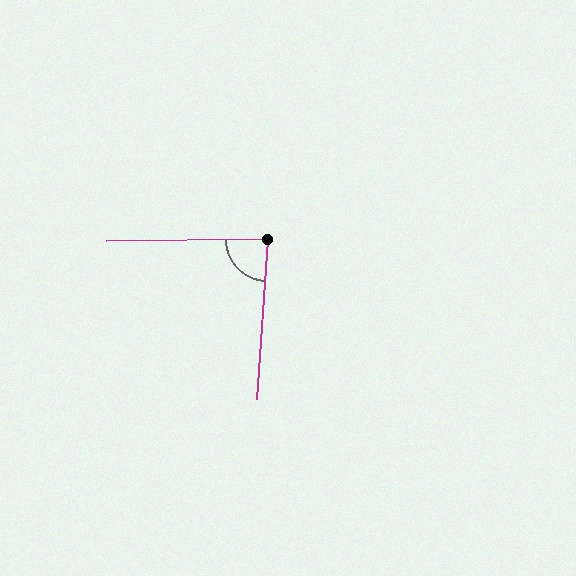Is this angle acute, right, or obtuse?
It is approximately a right angle.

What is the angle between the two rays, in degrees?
Approximately 85 degrees.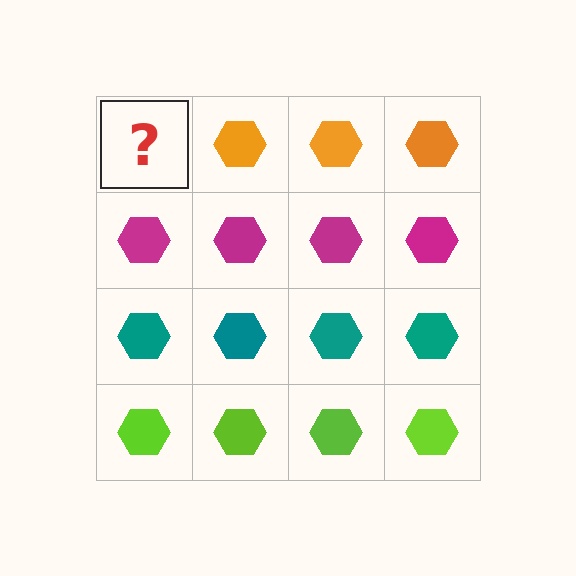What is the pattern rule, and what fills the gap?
The rule is that each row has a consistent color. The gap should be filled with an orange hexagon.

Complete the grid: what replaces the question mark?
The question mark should be replaced with an orange hexagon.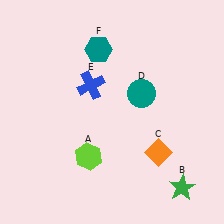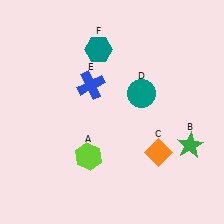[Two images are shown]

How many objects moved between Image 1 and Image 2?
1 object moved between the two images.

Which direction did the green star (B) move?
The green star (B) moved up.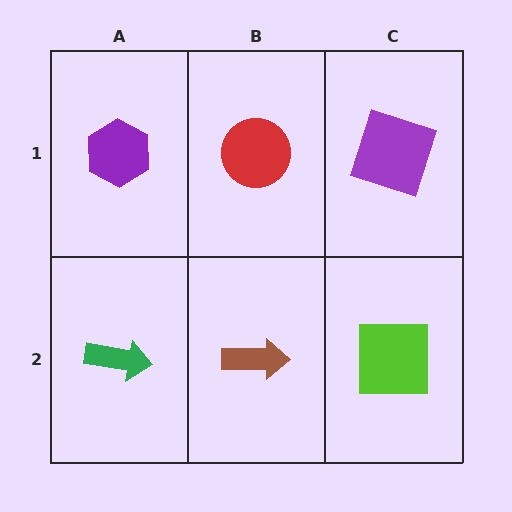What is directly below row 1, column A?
A green arrow.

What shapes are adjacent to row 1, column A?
A green arrow (row 2, column A), a red circle (row 1, column B).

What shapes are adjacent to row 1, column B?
A brown arrow (row 2, column B), a purple hexagon (row 1, column A), a purple square (row 1, column C).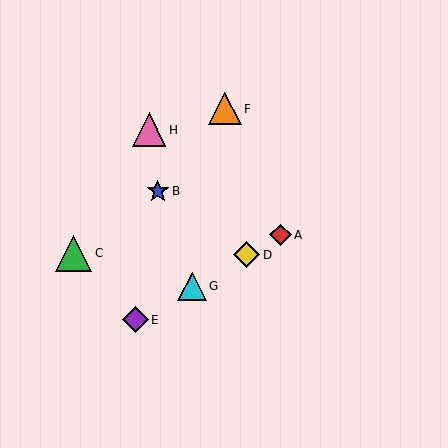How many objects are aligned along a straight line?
4 objects (A, D, E, G) are aligned along a straight line.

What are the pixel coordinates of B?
Object B is at (158, 191).